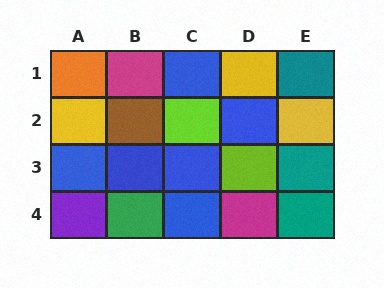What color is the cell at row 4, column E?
Teal.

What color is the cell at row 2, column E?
Yellow.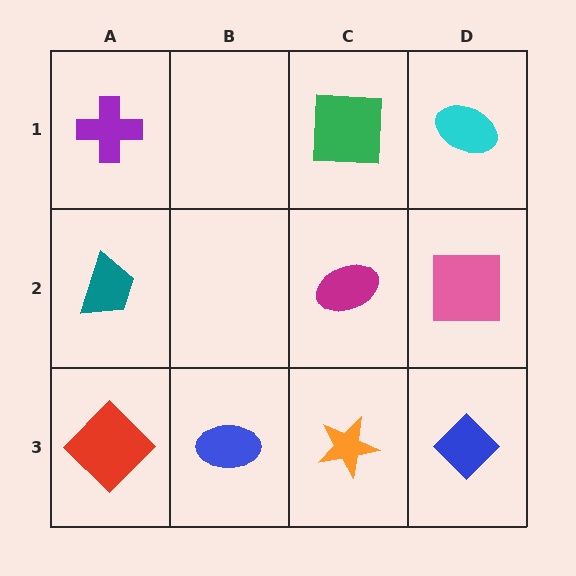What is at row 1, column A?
A purple cross.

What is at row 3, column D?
A blue diamond.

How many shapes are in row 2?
3 shapes.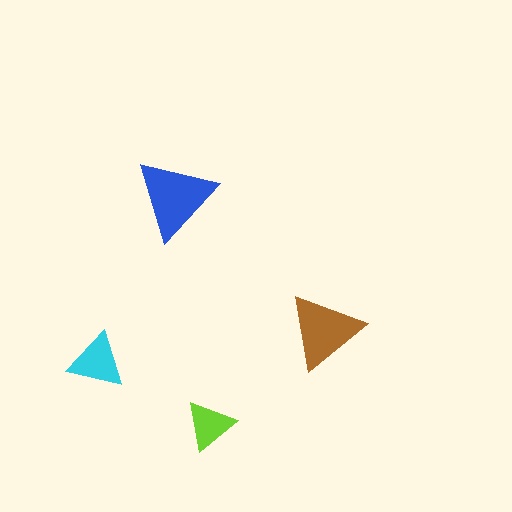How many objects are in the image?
There are 4 objects in the image.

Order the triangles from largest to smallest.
the blue one, the brown one, the cyan one, the lime one.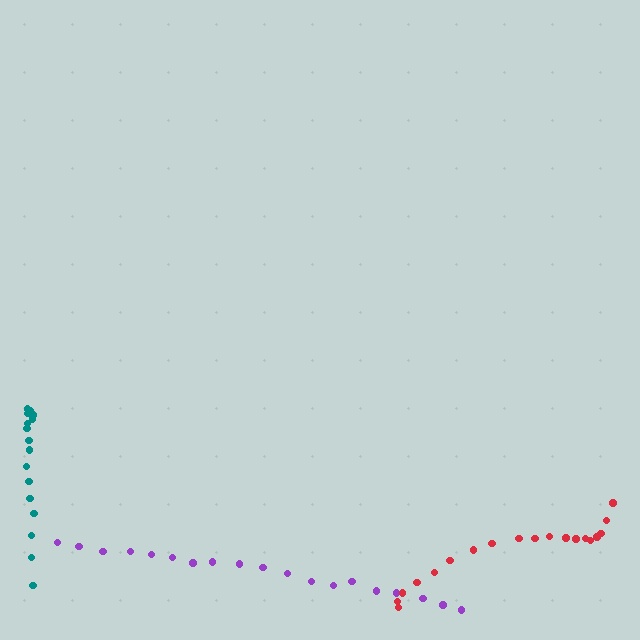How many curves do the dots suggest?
There are 3 distinct paths.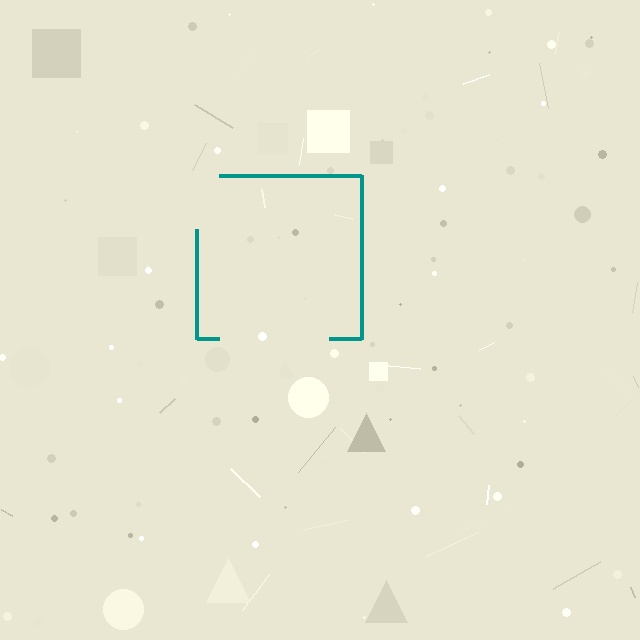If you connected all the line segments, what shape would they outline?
They would outline a square.